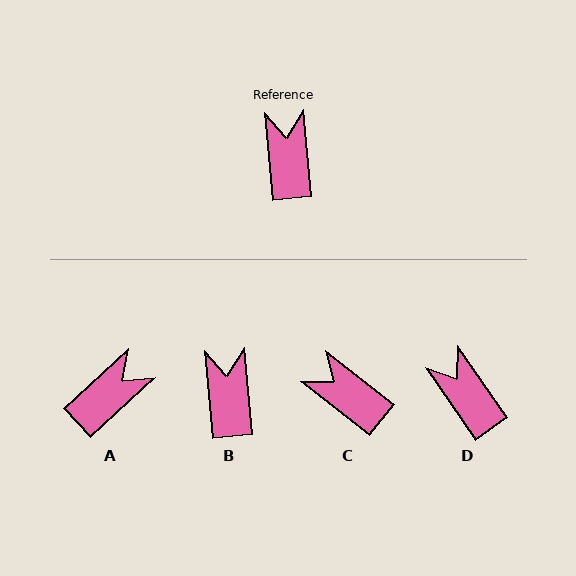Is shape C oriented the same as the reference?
No, it is off by about 47 degrees.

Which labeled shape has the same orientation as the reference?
B.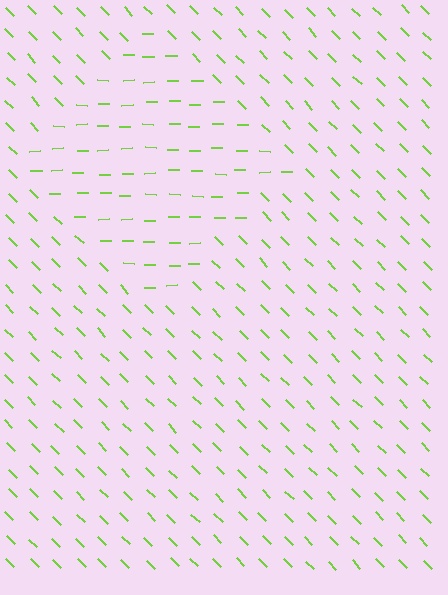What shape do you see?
I see a diamond.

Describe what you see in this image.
The image is filled with small lime line segments. A diamond region in the image has lines oriented differently from the surrounding lines, creating a visible texture boundary.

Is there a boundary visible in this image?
Yes, there is a texture boundary formed by a change in line orientation.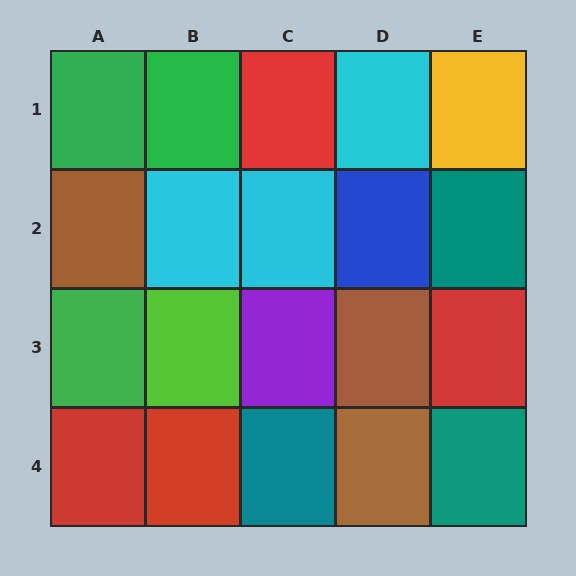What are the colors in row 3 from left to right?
Green, lime, purple, brown, red.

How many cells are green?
3 cells are green.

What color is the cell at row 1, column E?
Yellow.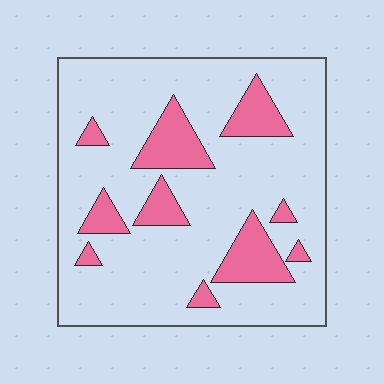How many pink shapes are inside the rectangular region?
10.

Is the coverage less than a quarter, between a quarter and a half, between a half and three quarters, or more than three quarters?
Less than a quarter.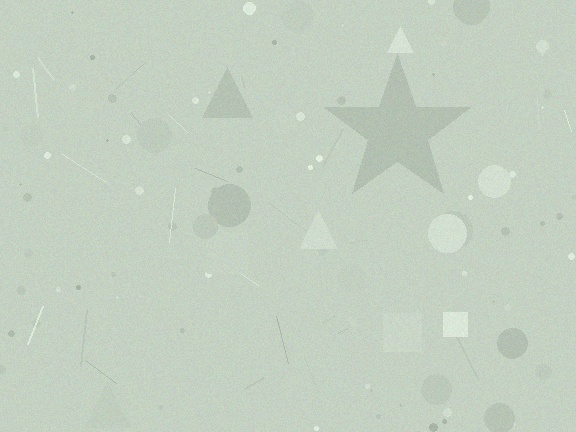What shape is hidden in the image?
A star is hidden in the image.